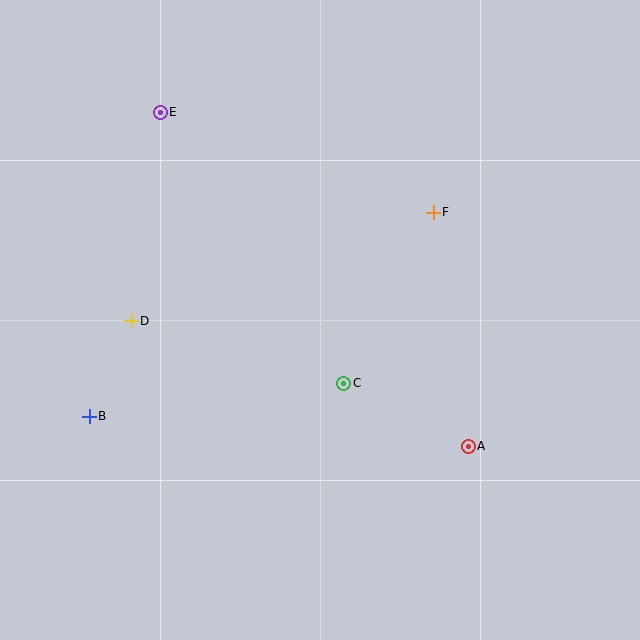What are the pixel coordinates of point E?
Point E is at (160, 112).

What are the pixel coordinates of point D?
Point D is at (131, 321).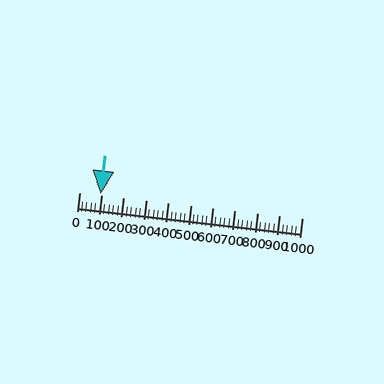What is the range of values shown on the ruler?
The ruler shows values from 0 to 1000.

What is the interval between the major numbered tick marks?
The major tick marks are spaced 100 units apart.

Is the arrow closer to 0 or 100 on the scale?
The arrow is closer to 100.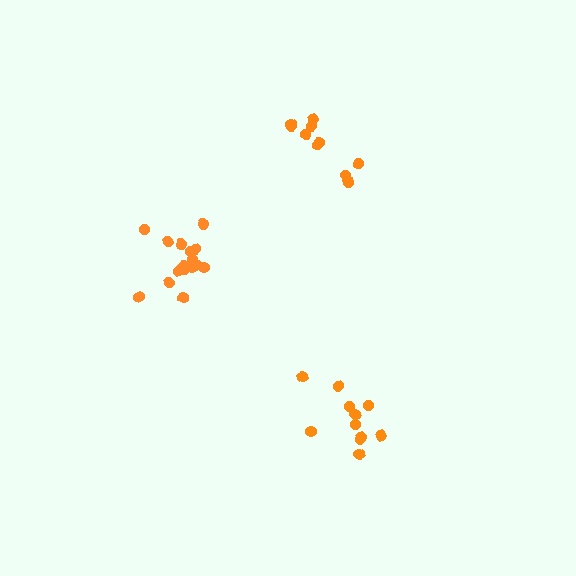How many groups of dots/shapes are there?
There are 3 groups.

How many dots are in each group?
Group 1: 17 dots, Group 2: 11 dots, Group 3: 11 dots (39 total).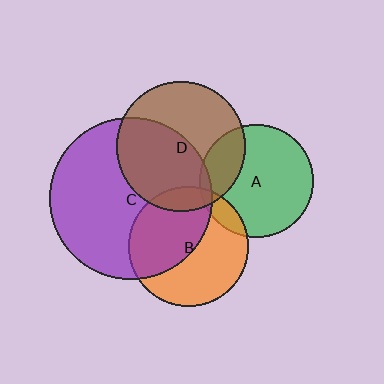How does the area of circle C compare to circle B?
Approximately 1.8 times.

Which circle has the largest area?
Circle C (purple).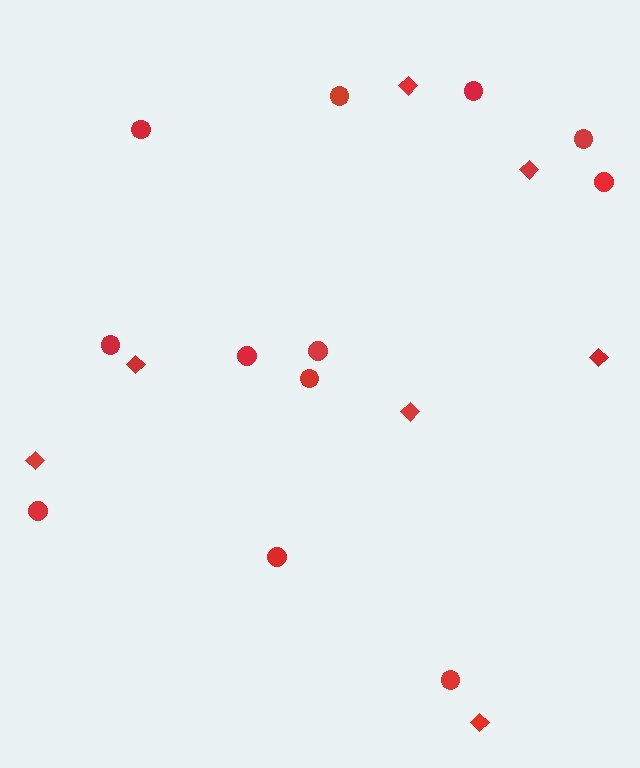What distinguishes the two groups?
There are 2 groups: one group of circles (12) and one group of diamonds (7).